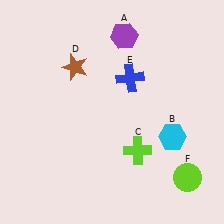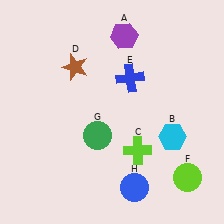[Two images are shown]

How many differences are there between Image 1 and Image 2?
There are 2 differences between the two images.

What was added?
A green circle (G), a blue circle (H) were added in Image 2.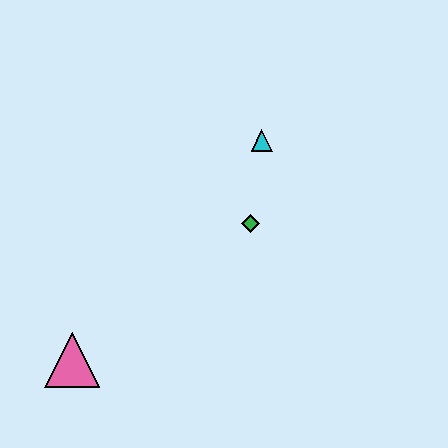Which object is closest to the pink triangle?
The green diamond is closest to the pink triangle.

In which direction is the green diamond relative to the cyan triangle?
The green diamond is below the cyan triangle.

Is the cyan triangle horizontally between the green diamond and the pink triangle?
No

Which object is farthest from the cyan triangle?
The pink triangle is farthest from the cyan triangle.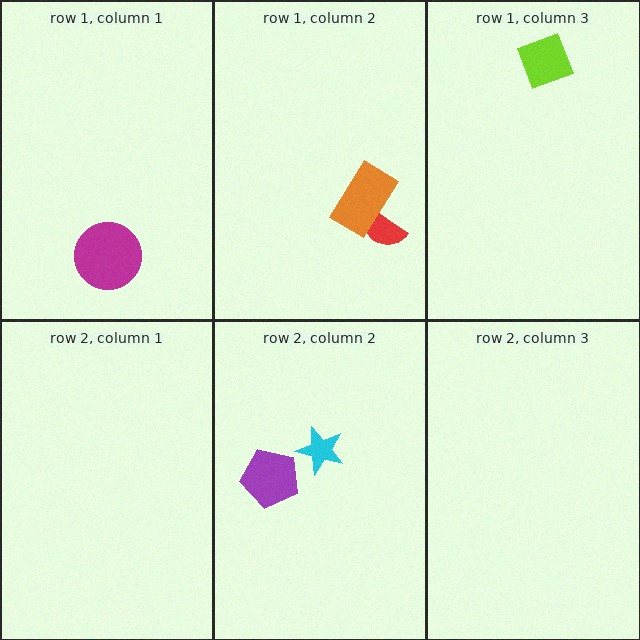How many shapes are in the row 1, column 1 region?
1.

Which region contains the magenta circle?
The row 1, column 1 region.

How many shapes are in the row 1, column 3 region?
1.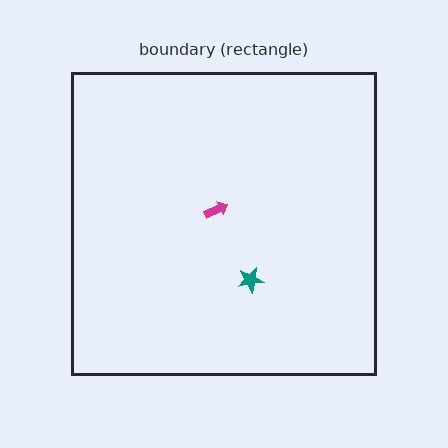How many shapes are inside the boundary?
2 inside, 0 outside.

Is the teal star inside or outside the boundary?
Inside.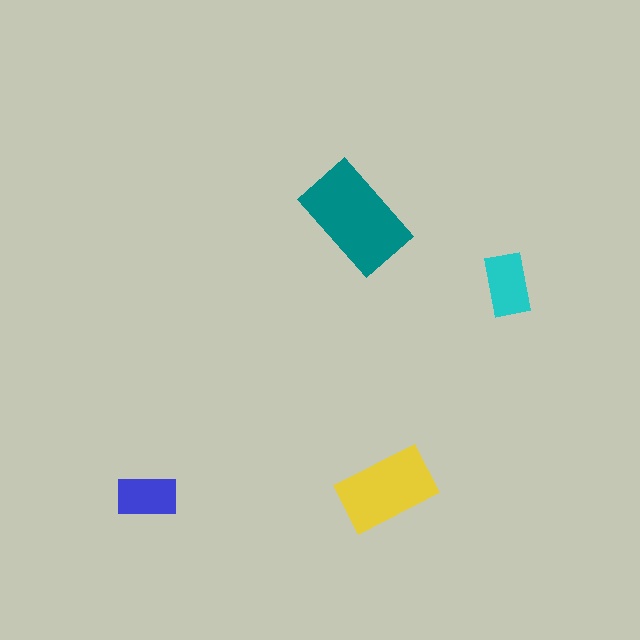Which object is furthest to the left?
The blue rectangle is leftmost.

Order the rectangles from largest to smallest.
the teal one, the yellow one, the cyan one, the blue one.